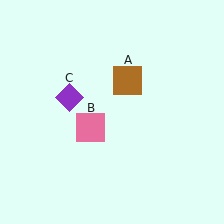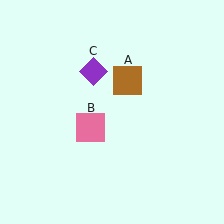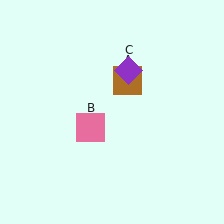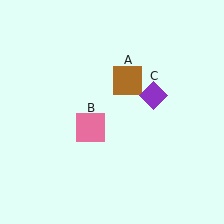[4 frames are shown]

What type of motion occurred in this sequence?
The purple diamond (object C) rotated clockwise around the center of the scene.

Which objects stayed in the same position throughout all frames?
Brown square (object A) and pink square (object B) remained stationary.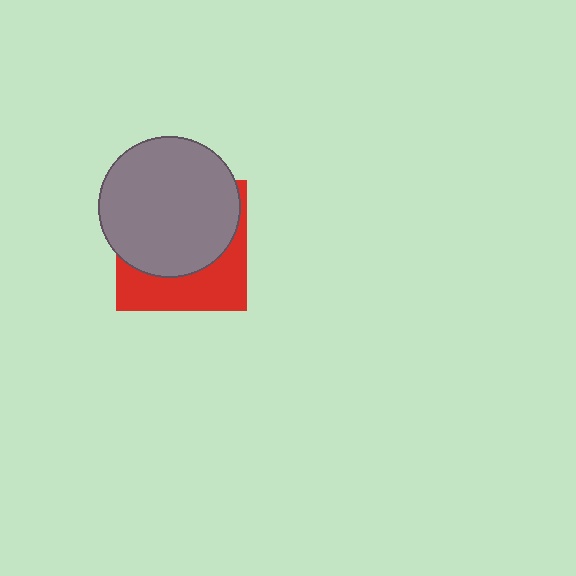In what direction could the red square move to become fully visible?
The red square could move down. That would shift it out from behind the gray circle entirely.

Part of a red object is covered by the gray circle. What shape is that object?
It is a square.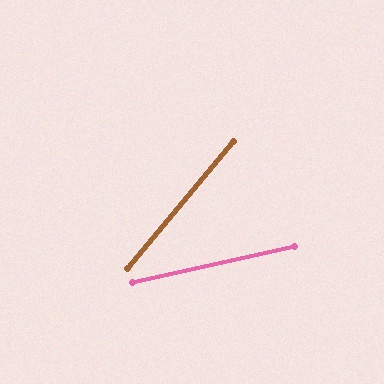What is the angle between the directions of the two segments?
Approximately 37 degrees.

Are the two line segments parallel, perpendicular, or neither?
Neither parallel nor perpendicular — they differ by about 37°.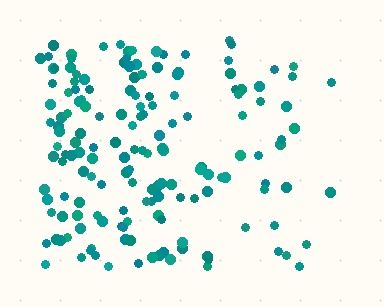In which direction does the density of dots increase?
From right to left, with the left side densest.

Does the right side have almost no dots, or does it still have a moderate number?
Still a moderate number, just noticeably fewer than the left.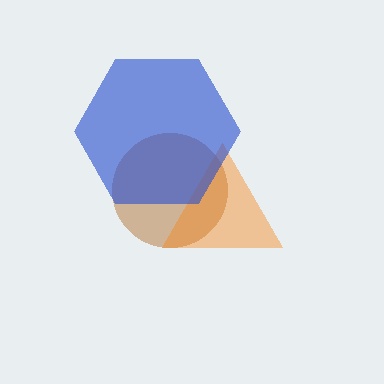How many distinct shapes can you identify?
There are 3 distinct shapes: a brown circle, an orange triangle, a blue hexagon.